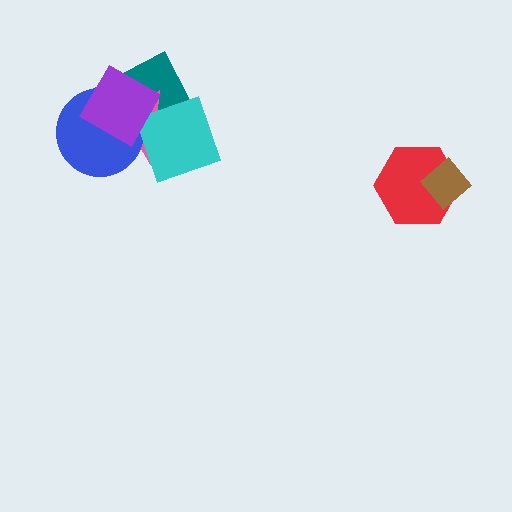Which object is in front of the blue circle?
The purple square is in front of the blue circle.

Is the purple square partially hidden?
No, no other shape covers it.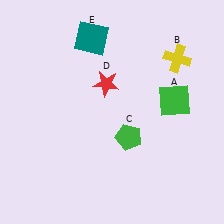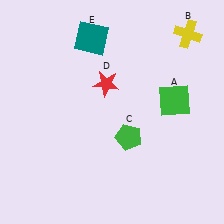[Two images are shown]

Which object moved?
The yellow cross (B) moved up.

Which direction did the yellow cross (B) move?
The yellow cross (B) moved up.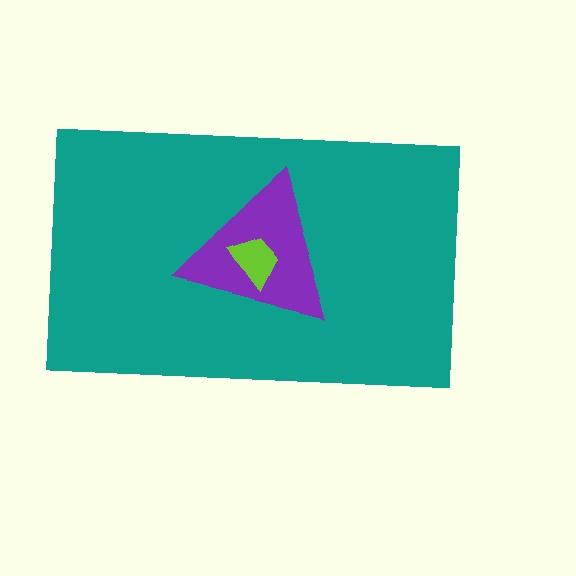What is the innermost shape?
The lime trapezoid.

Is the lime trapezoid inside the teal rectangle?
Yes.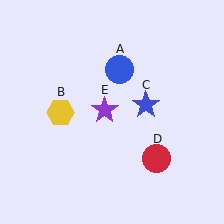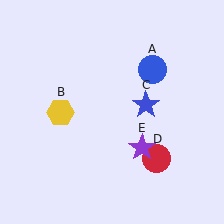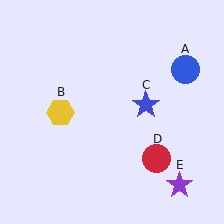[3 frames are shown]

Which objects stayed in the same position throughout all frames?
Yellow hexagon (object B) and blue star (object C) and red circle (object D) remained stationary.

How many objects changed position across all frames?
2 objects changed position: blue circle (object A), purple star (object E).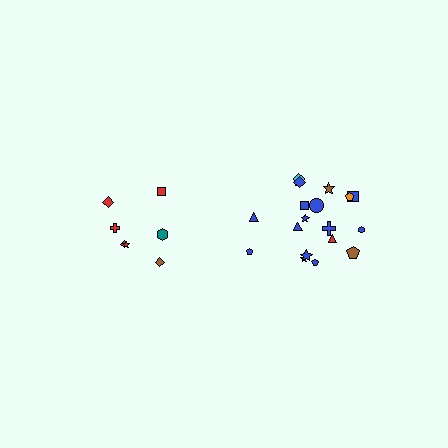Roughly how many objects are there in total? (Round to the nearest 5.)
Roughly 25 objects in total.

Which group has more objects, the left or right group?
The right group.